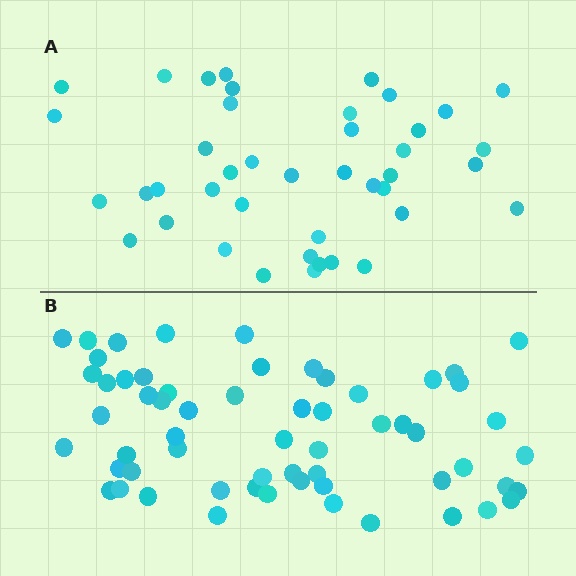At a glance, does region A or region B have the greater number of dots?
Region B (the bottom region) has more dots.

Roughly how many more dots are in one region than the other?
Region B has approximately 20 more dots than region A.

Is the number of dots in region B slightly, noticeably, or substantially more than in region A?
Region B has noticeably more, but not dramatically so. The ratio is roughly 1.4 to 1.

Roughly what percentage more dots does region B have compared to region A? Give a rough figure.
About 45% more.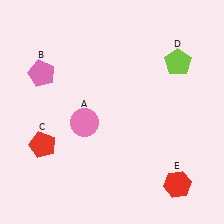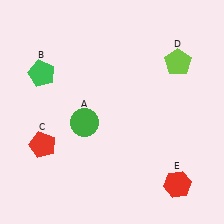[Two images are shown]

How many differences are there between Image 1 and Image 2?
There are 2 differences between the two images.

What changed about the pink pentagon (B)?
In Image 1, B is pink. In Image 2, it changed to green.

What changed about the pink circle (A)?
In Image 1, A is pink. In Image 2, it changed to green.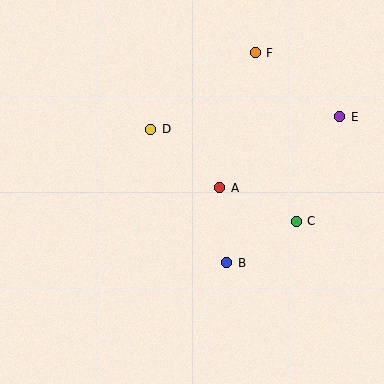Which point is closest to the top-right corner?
Point E is closest to the top-right corner.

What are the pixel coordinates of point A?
Point A is at (220, 188).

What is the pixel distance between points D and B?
The distance between D and B is 153 pixels.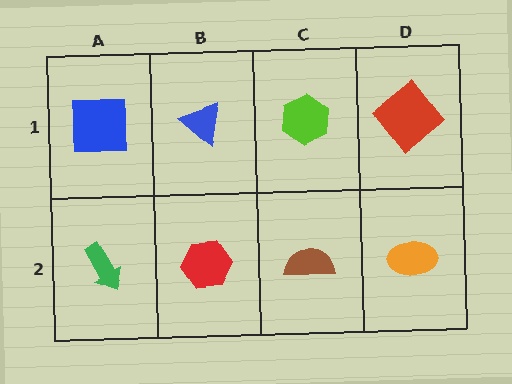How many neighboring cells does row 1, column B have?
3.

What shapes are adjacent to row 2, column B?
A blue triangle (row 1, column B), a green arrow (row 2, column A), a brown semicircle (row 2, column C).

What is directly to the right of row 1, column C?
A red diamond.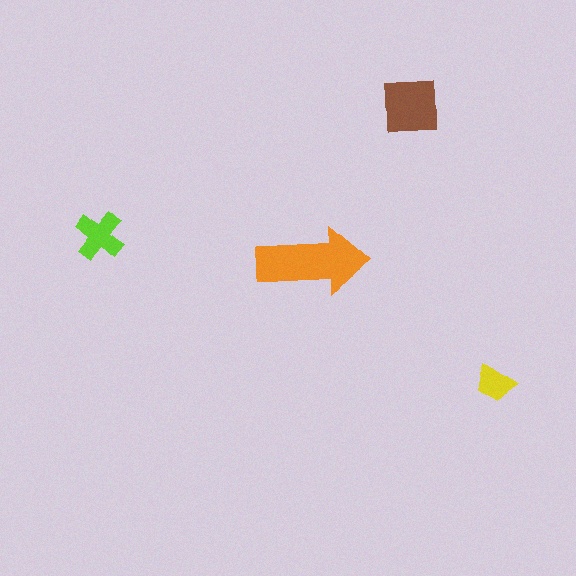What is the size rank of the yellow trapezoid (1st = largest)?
4th.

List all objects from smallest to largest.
The yellow trapezoid, the lime cross, the brown square, the orange arrow.